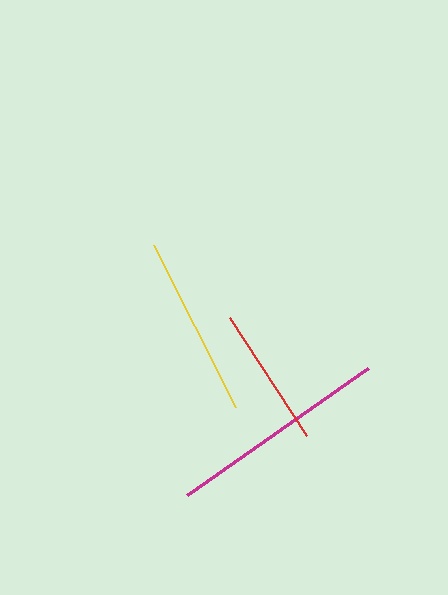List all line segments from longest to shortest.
From longest to shortest: magenta, yellow, red.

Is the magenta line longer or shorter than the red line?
The magenta line is longer than the red line.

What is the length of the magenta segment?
The magenta segment is approximately 221 pixels long.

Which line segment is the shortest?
The red line is the shortest at approximately 141 pixels.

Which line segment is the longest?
The magenta line is the longest at approximately 221 pixels.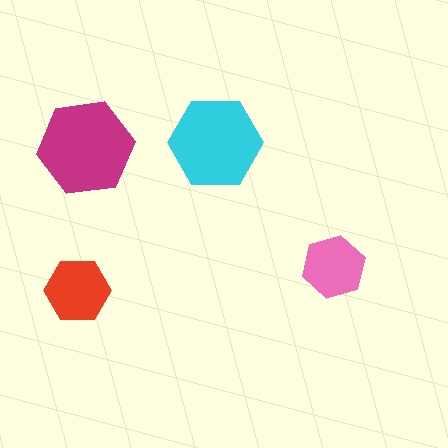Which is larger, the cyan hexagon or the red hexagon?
The cyan one.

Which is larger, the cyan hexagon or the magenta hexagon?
The magenta one.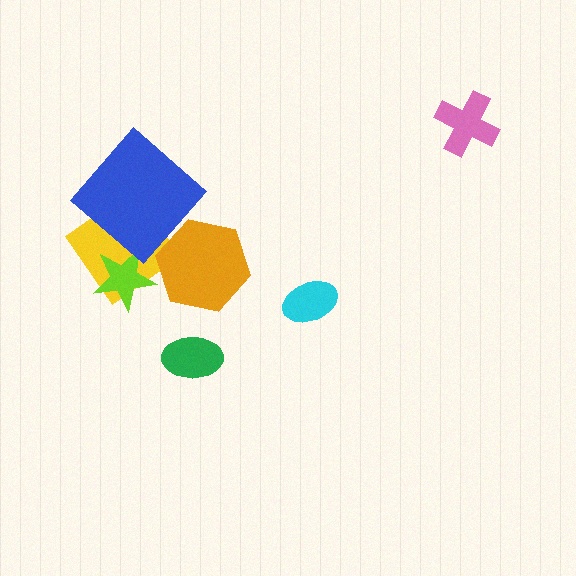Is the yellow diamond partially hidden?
Yes, it is partially covered by another shape.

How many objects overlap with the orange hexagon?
0 objects overlap with the orange hexagon.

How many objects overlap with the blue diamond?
1 object overlaps with the blue diamond.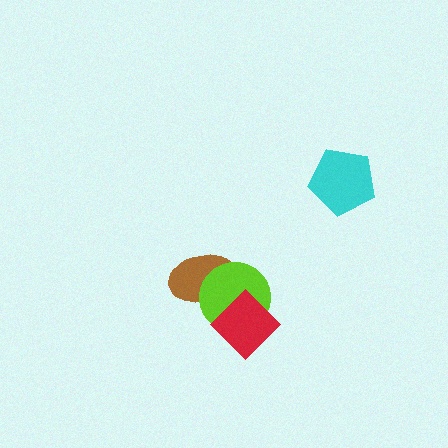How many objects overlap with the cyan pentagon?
0 objects overlap with the cyan pentagon.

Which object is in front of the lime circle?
The red diamond is in front of the lime circle.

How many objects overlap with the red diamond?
2 objects overlap with the red diamond.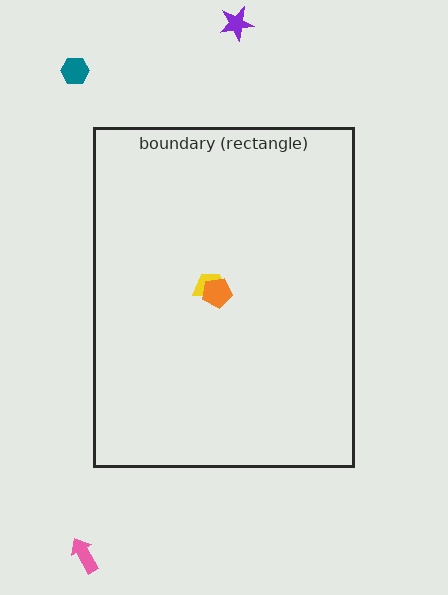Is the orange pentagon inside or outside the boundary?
Inside.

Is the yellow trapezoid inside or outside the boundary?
Inside.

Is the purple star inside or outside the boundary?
Outside.